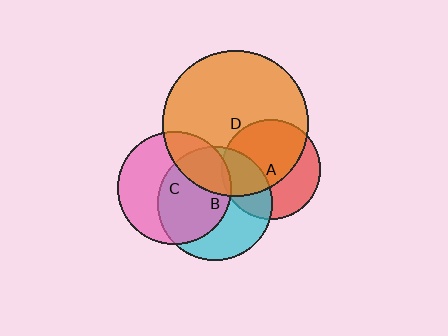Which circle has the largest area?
Circle D (orange).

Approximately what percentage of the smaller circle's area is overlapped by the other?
Approximately 30%.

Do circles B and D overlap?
Yes.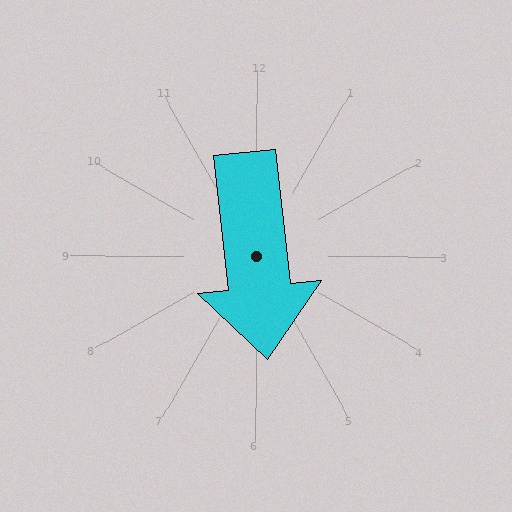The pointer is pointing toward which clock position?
Roughly 6 o'clock.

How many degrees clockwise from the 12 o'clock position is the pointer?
Approximately 174 degrees.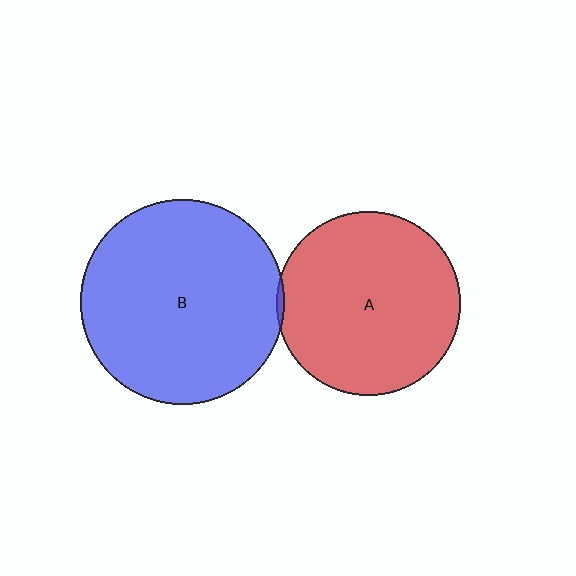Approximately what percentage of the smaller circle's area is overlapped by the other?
Approximately 5%.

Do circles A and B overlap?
Yes.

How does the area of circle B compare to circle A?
Approximately 1.2 times.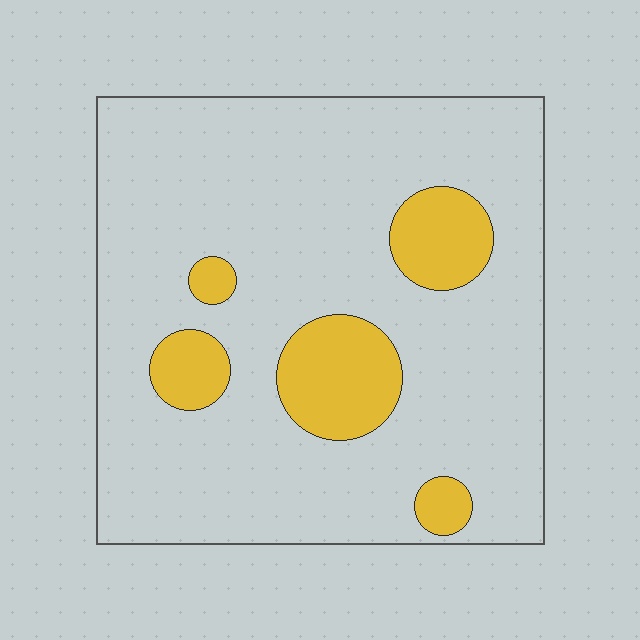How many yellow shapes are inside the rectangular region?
5.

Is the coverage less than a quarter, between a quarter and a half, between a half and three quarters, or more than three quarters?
Less than a quarter.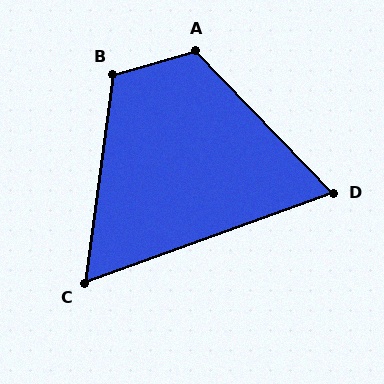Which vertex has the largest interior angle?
A, at approximately 118 degrees.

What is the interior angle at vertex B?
Approximately 114 degrees (obtuse).